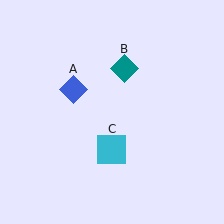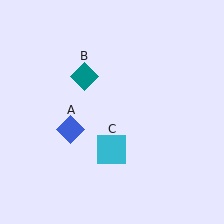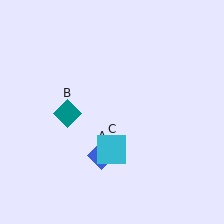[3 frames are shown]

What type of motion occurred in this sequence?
The blue diamond (object A), teal diamond (object B) rotated counterclockwise around the center of the scene.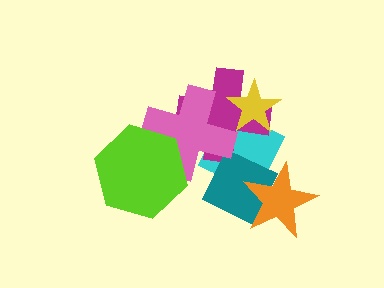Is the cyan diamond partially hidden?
Yes, it is partially covered by another shape.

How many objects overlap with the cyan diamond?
5 objects overlap with the cyan diamond.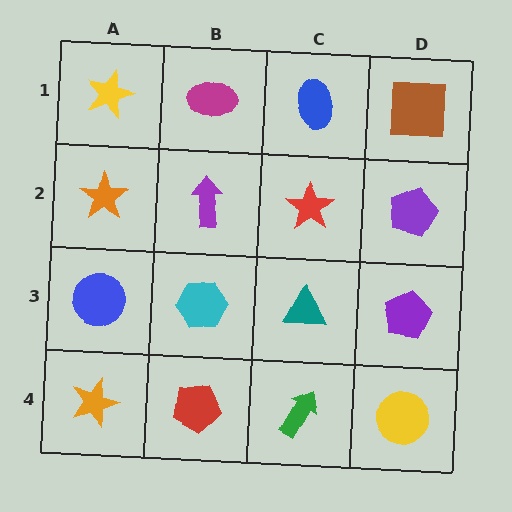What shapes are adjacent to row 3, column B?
A purple arrow (row 2, column B), a red pentagon (row 4, column B), a blue circle (row 3, column A), a teal triangle (row 3, column C).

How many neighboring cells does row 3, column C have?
4.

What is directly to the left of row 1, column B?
A yellow star.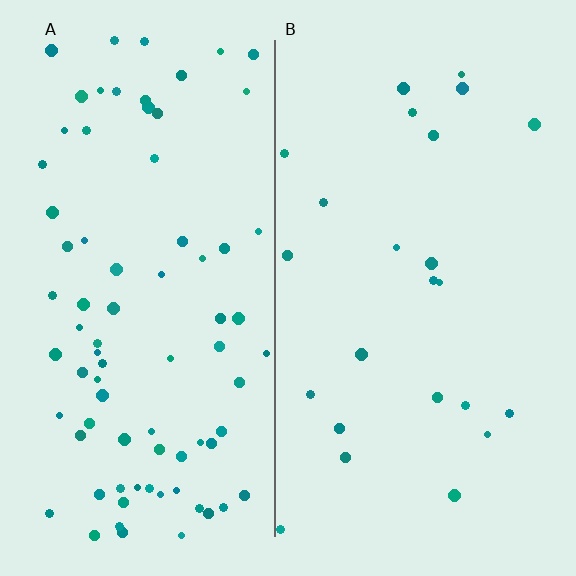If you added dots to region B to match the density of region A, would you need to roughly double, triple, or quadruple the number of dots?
Approximately triple.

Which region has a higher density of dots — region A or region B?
A (the left).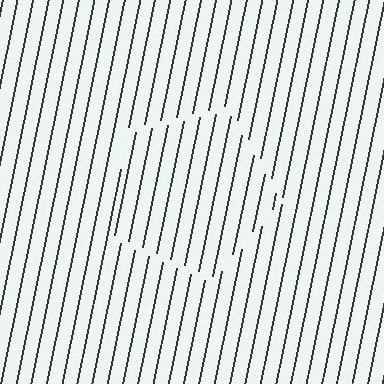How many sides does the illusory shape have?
5 sides — the line-ends trace a pentagon.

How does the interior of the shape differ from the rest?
The interior of the shape contains the same grating, shifted by half a period — the contour is defined by the phase discontinuity where line-ends from the inner and outer gratings abut.